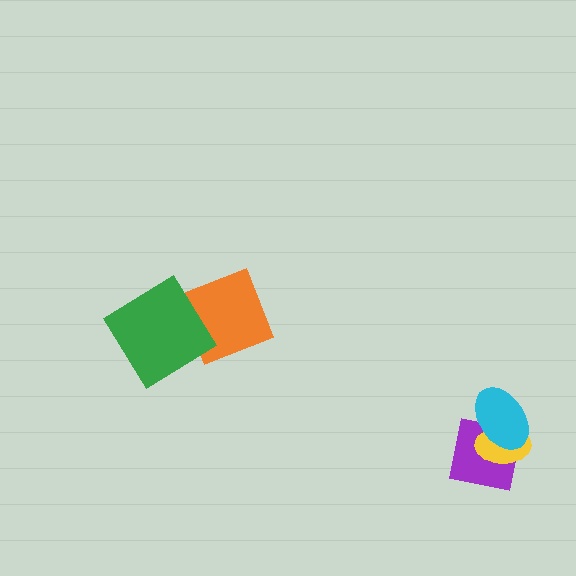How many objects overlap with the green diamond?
1 object overlaps with the green diamond.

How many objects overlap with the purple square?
2 objects overlap with the purple square.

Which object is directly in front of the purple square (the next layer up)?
The yellow ellipse is directly in front of the purple square.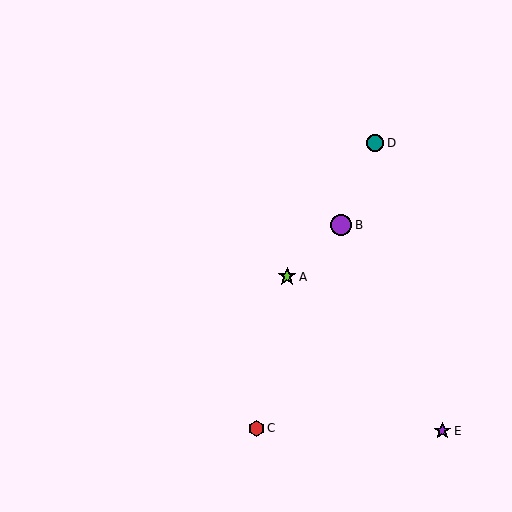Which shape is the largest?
The purple circle (labeled B) is the largest.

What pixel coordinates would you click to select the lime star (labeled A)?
Click at (287, 277) to select the lime star A.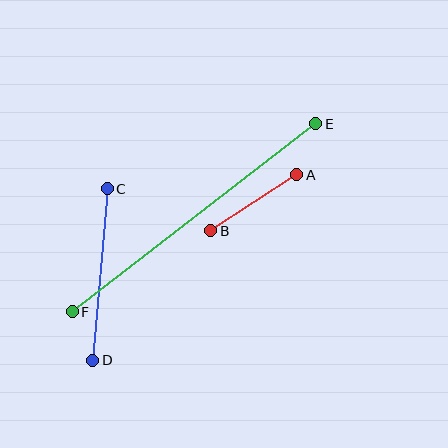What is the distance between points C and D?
The distance is approximately 172 pixels.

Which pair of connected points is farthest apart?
Points E and F are farthest apart.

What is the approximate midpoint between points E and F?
The midpoint is at approximately (194, 218) pixels.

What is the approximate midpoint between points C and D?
The midpoint is at approximately (100, 274) pixels.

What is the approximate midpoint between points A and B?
The midpoint is at approximately (254, 203) pixels.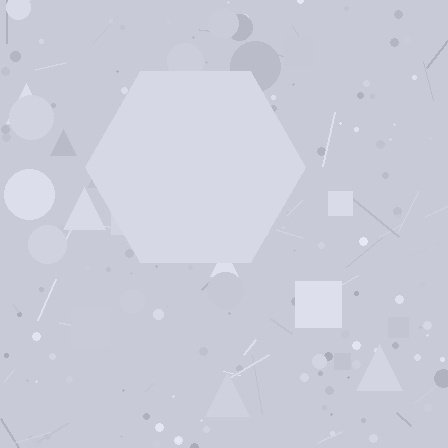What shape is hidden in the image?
A hexagon is hidden in the image.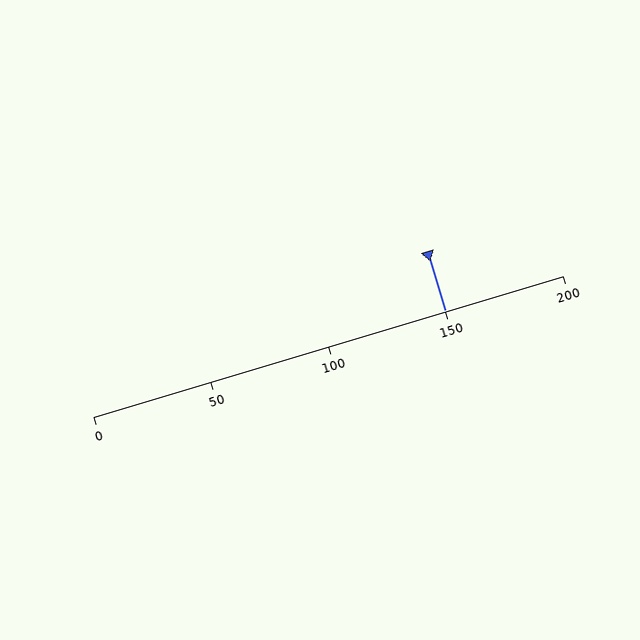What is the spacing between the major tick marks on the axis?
The major ticks are spaced 50 apart.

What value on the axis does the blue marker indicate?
The marker indicates approximately 150.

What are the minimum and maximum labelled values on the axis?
The axis runs from 0 to 200.